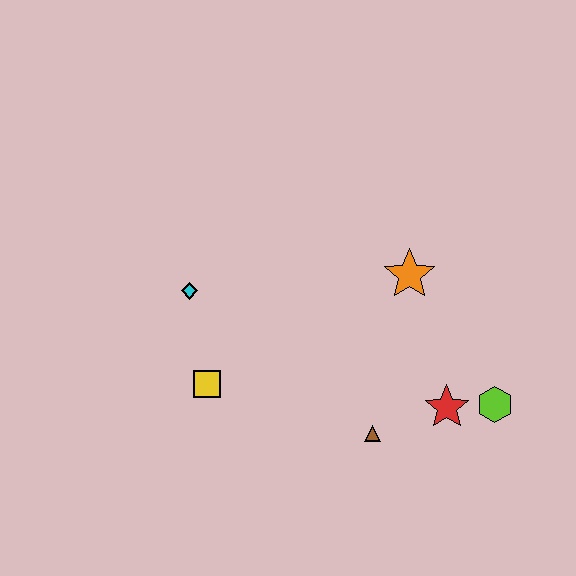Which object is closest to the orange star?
The red star is closest to the orange star.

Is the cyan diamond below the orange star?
Yes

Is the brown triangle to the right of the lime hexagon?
No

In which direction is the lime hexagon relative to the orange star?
The lime hexagon is below the orange star.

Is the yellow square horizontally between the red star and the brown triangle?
No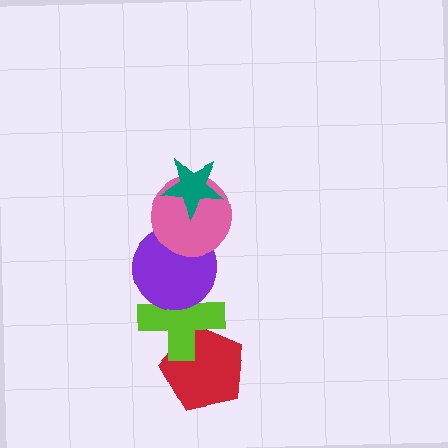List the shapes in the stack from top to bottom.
From top to bottom: the teal star, the pink circle, the purple circle, the lime cross, the red pentagon.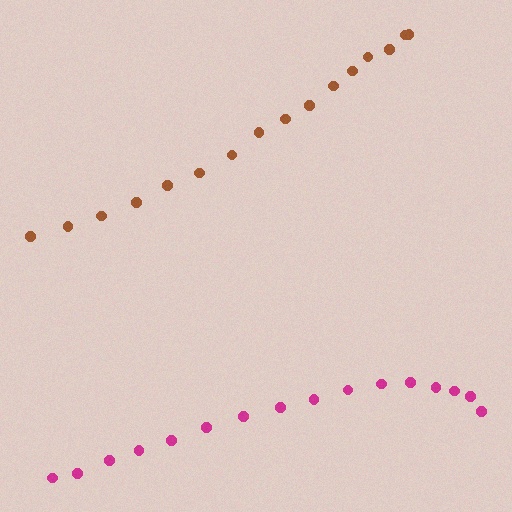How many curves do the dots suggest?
There are 2 distinct paths.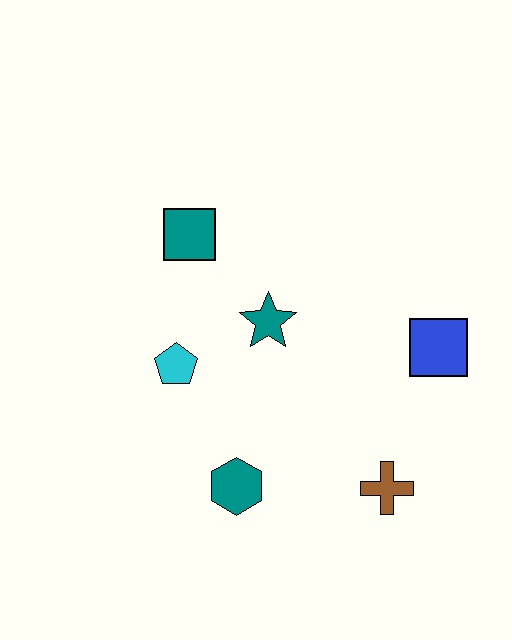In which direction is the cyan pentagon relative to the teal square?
The cyan pentagon is below the teal square.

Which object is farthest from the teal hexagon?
The teal square is farthest from the teal hexagon.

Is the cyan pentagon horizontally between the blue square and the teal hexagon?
No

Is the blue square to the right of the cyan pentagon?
Yes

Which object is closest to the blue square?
The brown cross is closest to the blue square.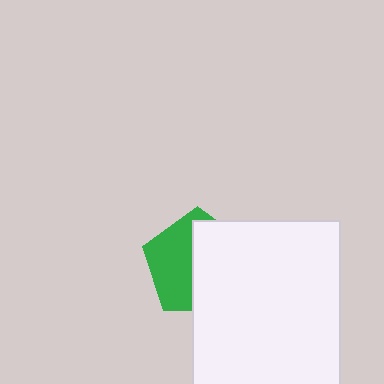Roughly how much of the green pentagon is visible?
A small part of it is visible (roughly 45%).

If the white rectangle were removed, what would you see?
You would see the complete green pentagon.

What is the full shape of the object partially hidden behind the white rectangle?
The partially hidden object is a green pentagon.